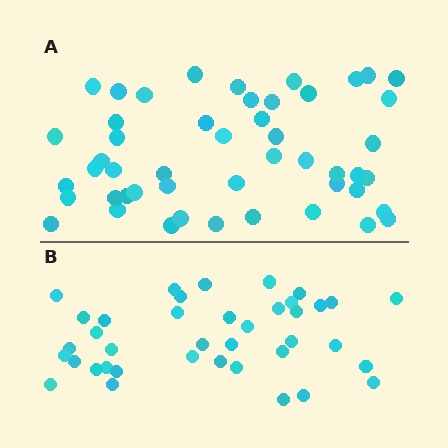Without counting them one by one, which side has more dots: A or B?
Region A (the top region) has more dots.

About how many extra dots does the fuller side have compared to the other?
Region A has roughly 10 or so more dots than region B.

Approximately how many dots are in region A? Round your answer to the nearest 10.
About 50 dots. (The exact count is 49, which rounds to 50.)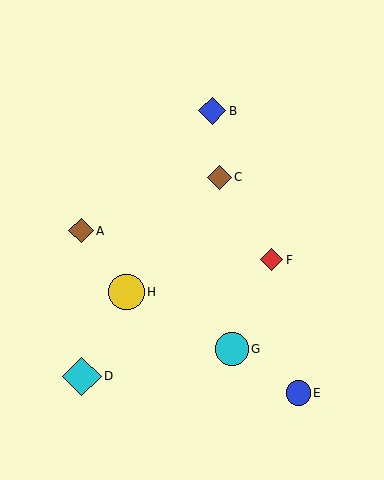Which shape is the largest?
The cyan diamond (labeled D) is the largest.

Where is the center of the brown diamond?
The center of the brown diamond is at (81, 231).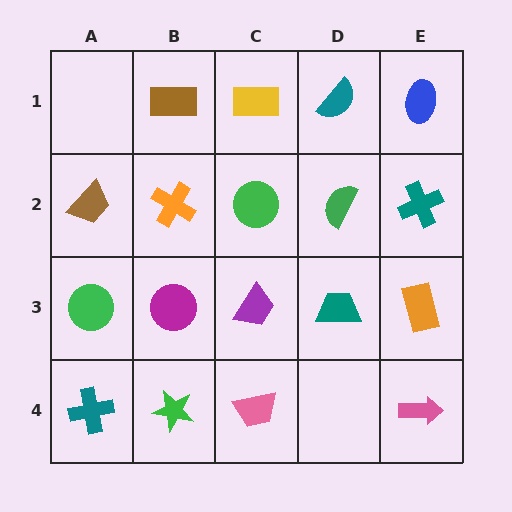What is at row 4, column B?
A green star.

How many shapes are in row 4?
4 shapes.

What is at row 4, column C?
A pink trapezoid.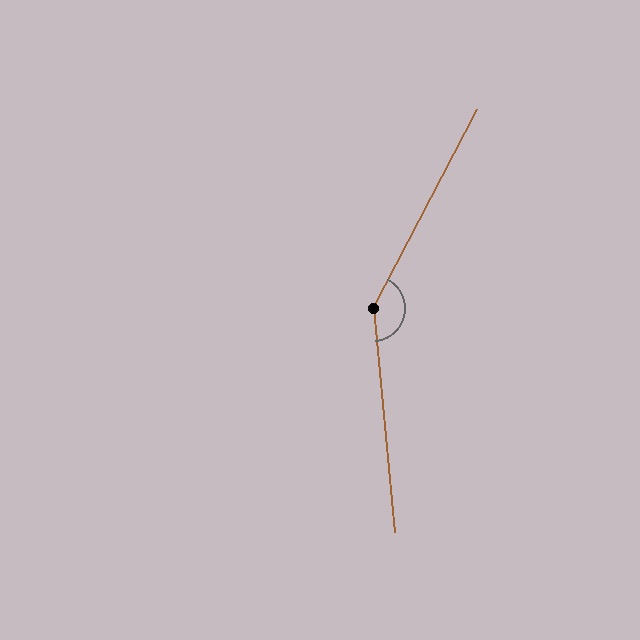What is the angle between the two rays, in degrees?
Approximately 147 degrees.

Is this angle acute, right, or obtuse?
It is obtuse.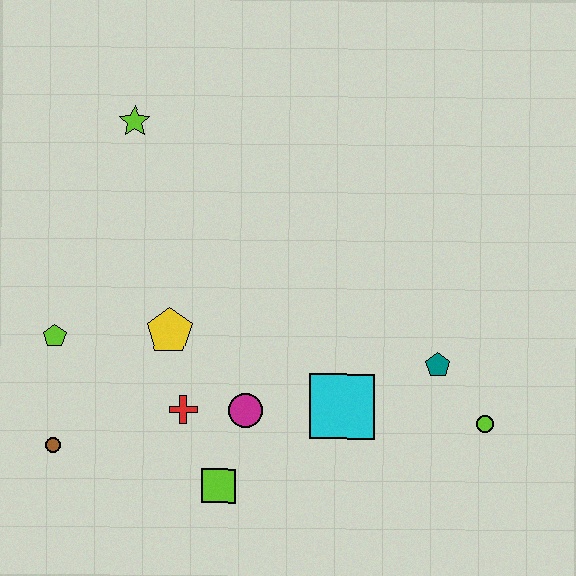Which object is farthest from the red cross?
The lime circle is farthest from the red cross.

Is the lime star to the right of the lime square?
No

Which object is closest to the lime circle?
The teal pentagon is closest to the lime circle.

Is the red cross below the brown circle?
No